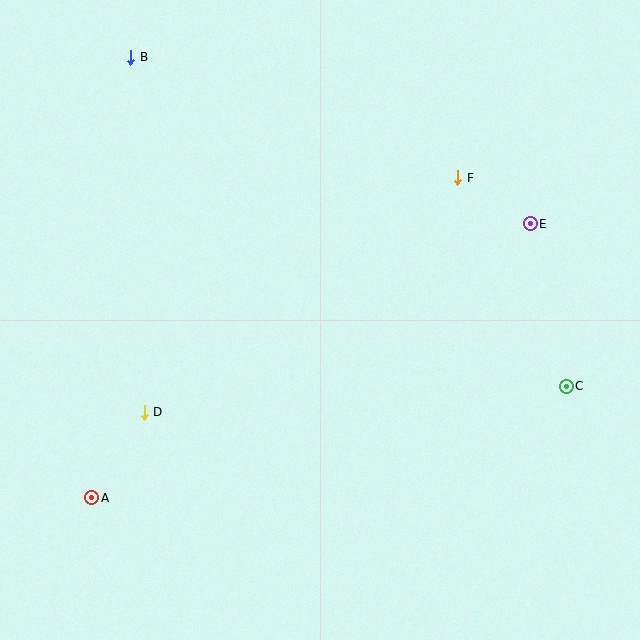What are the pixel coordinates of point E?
Point E is at (530, 224).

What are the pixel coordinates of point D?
Point D is at (144, 412).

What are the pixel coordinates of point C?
Point C is at (566, 386).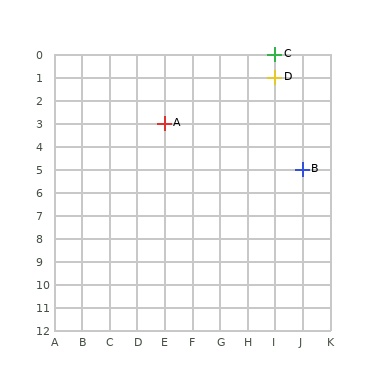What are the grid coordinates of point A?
Point A is at grid coordinates (E, 3).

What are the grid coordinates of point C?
Point C is at grid coordinates (I, 0).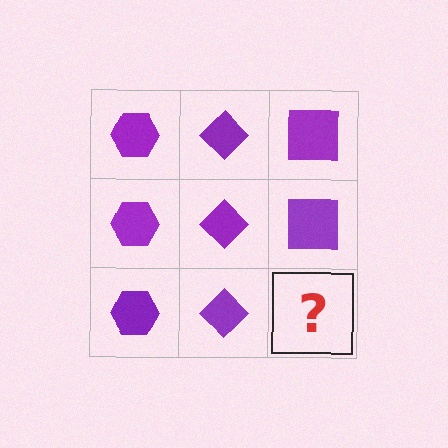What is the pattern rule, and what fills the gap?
The rule is that each column has a consistent shape. The gap should be filled with a purple square.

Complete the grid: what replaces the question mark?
The question mark should be replaced with a purple square.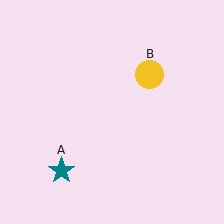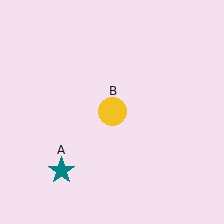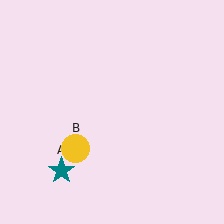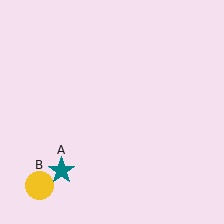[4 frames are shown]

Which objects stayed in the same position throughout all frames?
Teal star (object A) remained stationary.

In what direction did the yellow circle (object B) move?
The yellow circle (object B) moved down and to the left.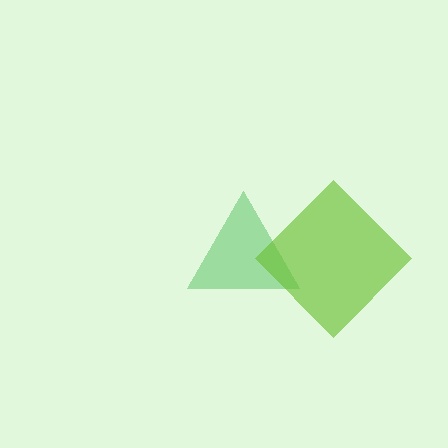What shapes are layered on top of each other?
The layered shapes are: a green triangle, a lime diamond.